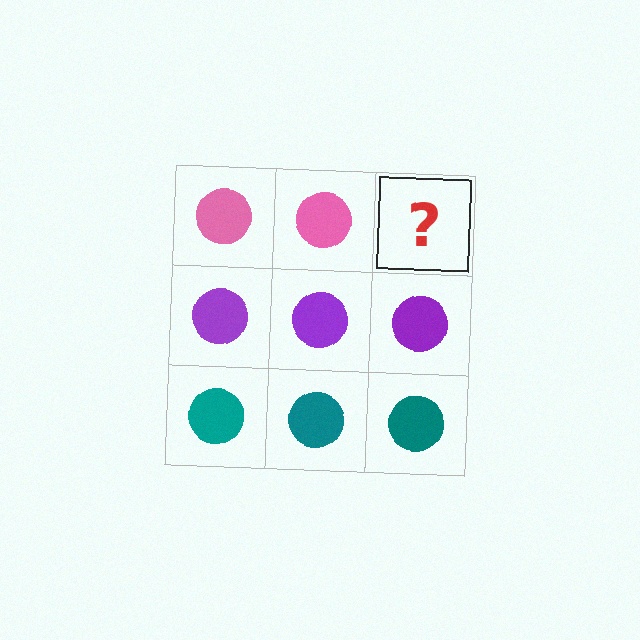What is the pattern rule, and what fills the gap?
The rule is that each row has a consistent color. The gap should be filled with a pink circle.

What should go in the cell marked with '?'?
The missing cell should contain a pink circle.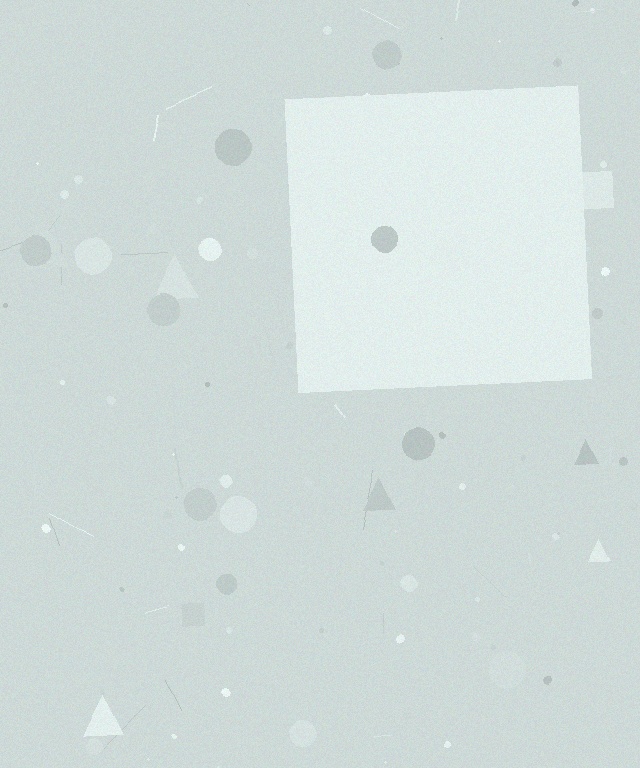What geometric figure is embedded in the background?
A square is embedded in the background.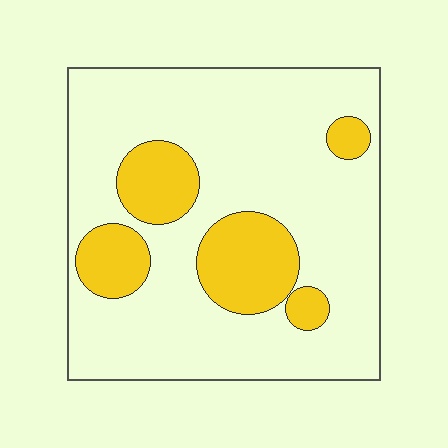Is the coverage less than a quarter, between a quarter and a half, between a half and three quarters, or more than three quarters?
Less than a quarter.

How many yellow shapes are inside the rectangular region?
5.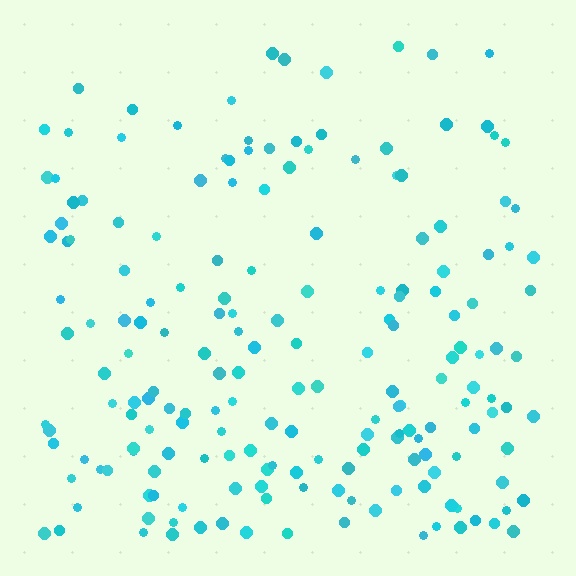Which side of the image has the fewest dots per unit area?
The top.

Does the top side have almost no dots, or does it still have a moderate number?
Still a moderate number, just noticeably fewer than the bottom.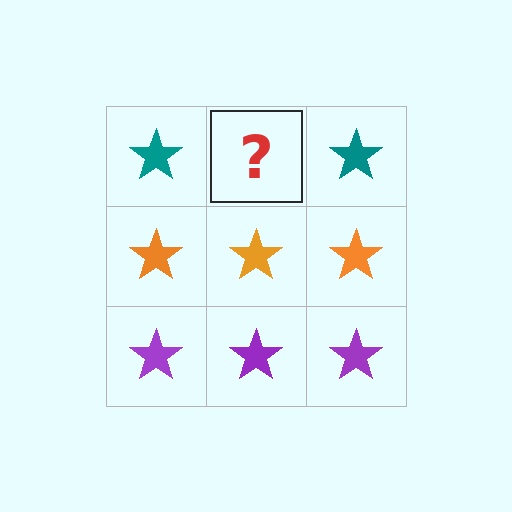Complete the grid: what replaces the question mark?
The question mark should be replaced with a teal star.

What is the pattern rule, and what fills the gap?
The rule is that each row has a consistent color. The gap should be filled with a teal star.